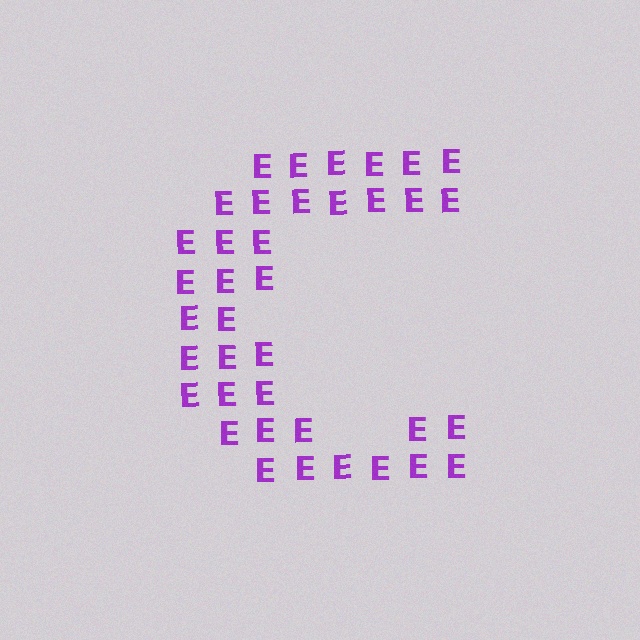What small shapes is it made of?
It is made of small letter E's.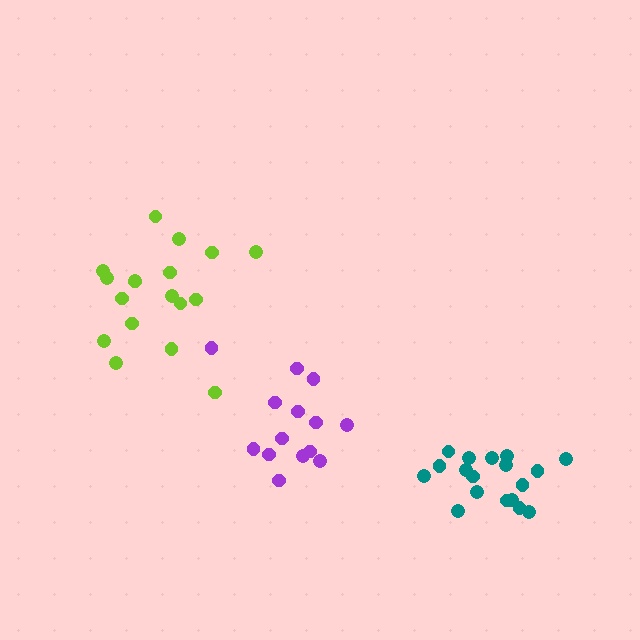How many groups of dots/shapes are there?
There are 3 groups.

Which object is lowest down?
The teal cluster is bottommost.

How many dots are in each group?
Group 1: 18 dots, Group 2: 18 dots, Group 3: 14 dots (50 total).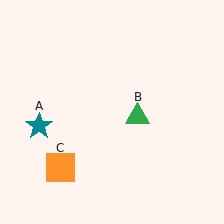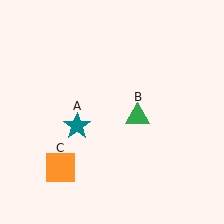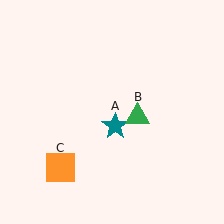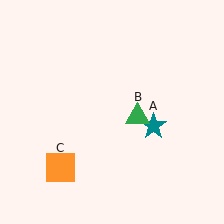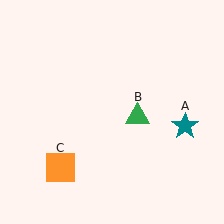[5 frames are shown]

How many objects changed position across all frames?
1 object changed position: teal star (object A).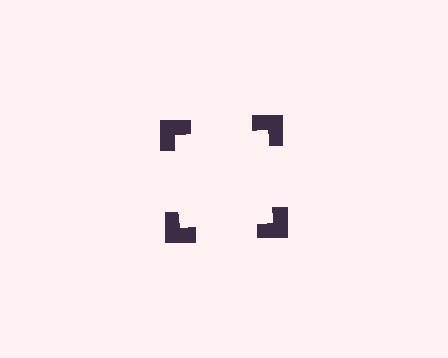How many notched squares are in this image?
There are 4 — one at each vertex of the illusory square.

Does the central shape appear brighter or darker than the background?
It typically appears slightly brighter than the background, even though no actual brightness change is drawn.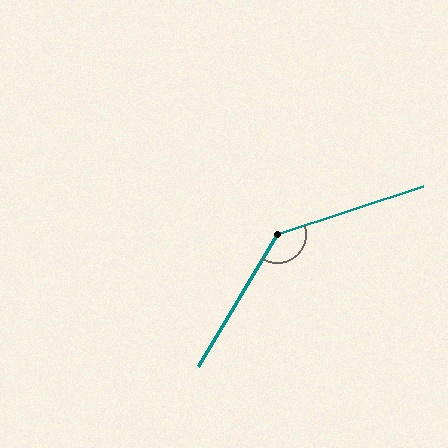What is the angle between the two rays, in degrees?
Approximately 139 degrees.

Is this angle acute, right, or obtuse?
It is obtuse.